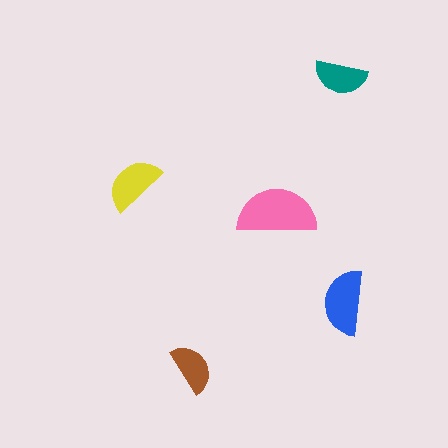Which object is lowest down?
The brown semicircle is bottommost.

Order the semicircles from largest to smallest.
the pink one, the blue one, the yellow one, the teal one, the brown one.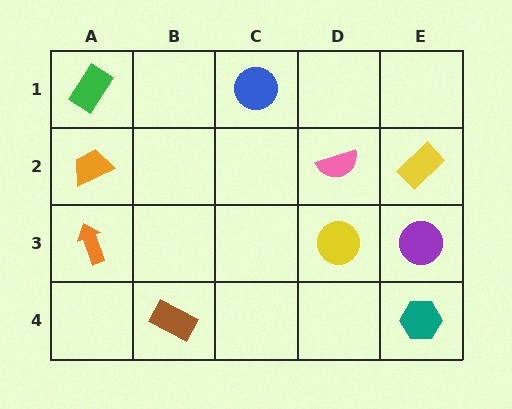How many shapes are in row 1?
2 shapes.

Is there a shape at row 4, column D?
No, that cell is empty.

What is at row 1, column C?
A blue circle.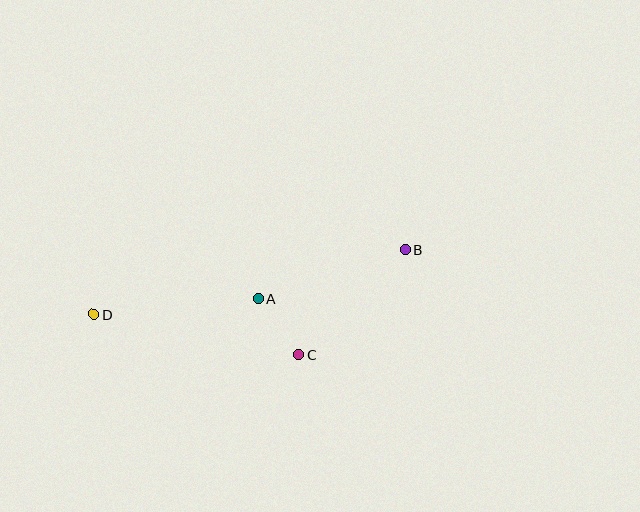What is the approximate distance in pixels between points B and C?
The distance between B and C is approximately 150 pixels.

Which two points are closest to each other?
Points A and C are closest to each other.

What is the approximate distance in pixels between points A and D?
The distance between A and D is approximately 165 pixels.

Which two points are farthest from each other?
Points B and D are farthest from each other.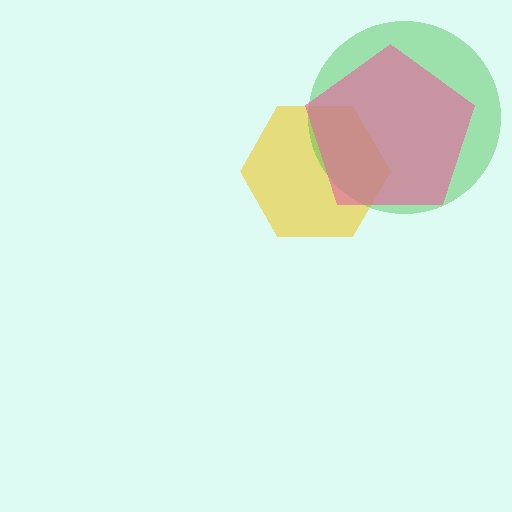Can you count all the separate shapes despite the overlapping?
Yes, there are 3 separate shapes.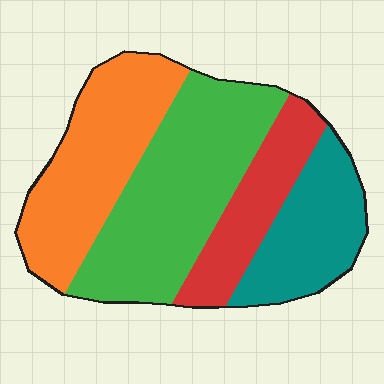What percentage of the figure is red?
Red covers roughly 15% of the figure.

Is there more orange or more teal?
Orange.